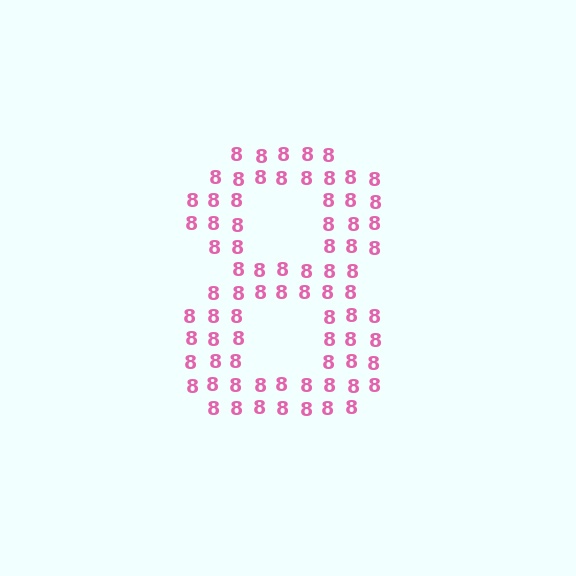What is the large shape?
The large shape is the digit 8.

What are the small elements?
The small elements are digit 8's.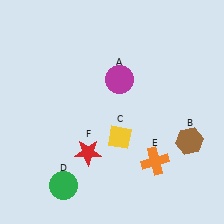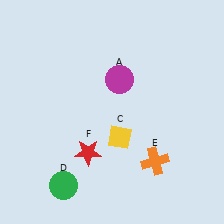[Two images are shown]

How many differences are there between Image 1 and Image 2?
There is 1 difference between the two images.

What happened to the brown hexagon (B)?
The brown hexagon (B) was removed in Image 2. It was in the bottom-right area of Image 1.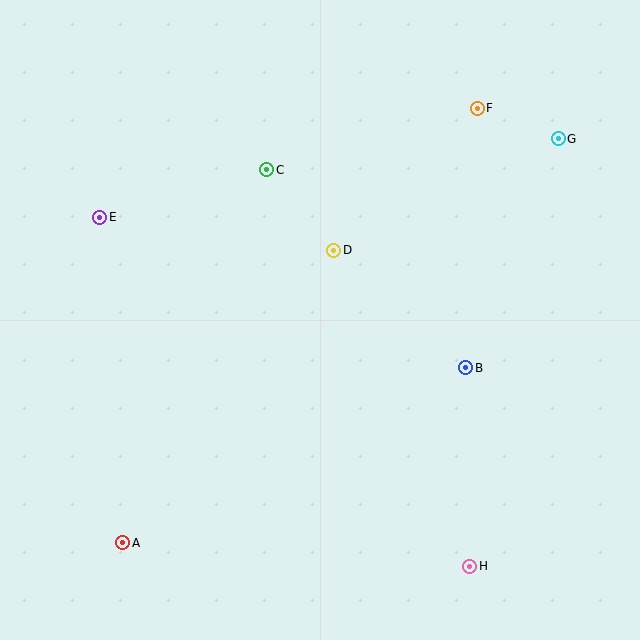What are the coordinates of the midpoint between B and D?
The midpoint between B and D is at (400, 309).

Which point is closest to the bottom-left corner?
Point A is closest to the bottom-left corner.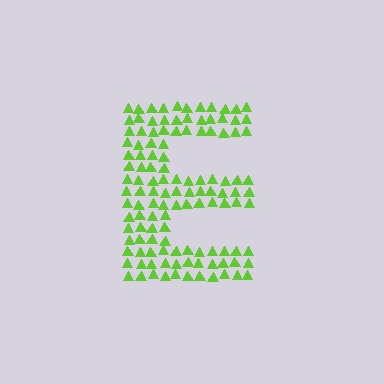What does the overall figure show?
The overall figure shows the letter E.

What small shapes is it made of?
It is made of small triangles.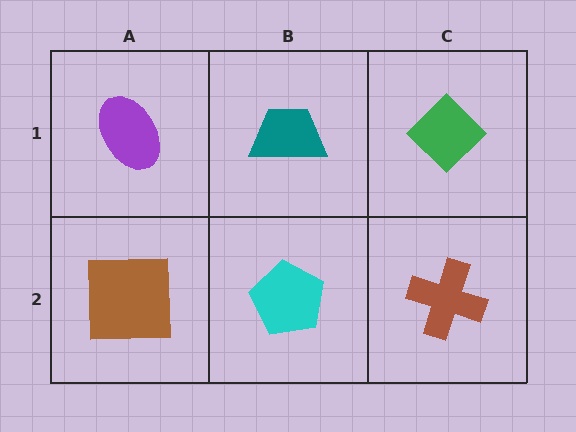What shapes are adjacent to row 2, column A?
A purple ellipse (row 1, column A), a cyan pentagon (row 2, column B).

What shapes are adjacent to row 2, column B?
A teal trapezoid (row 1, column B), a brown square (row 2, column A), a brown cross (row 2, column C).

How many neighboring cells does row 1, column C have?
2.